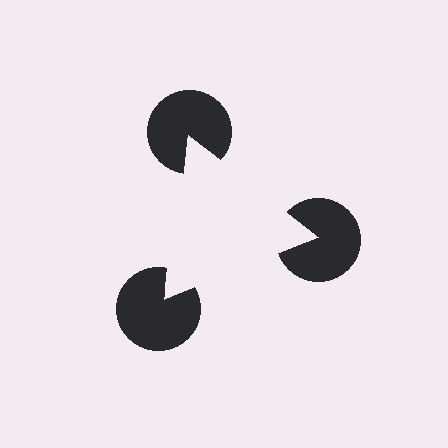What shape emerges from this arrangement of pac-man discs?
An illusory triangle — its edges are inferred from the aligned wedge cuts in the pac-man discs, not physically drawn.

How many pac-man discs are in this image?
There are 3 — one at each vertex of the illusory triangle.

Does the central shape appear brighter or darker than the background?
It typically appears slightly brighter than the background, even though no actual brightness change is drawn.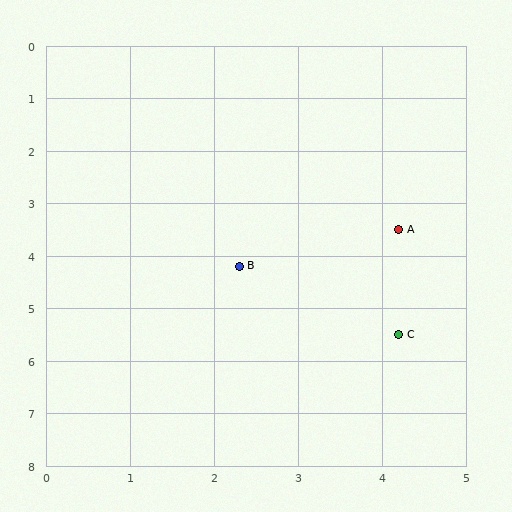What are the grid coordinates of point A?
Point A is at approximately (4.2, 3.5).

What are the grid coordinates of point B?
Point B is at approximately (2.3, 4.2).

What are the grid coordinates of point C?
Point C is at approximately (4.2, 5.5).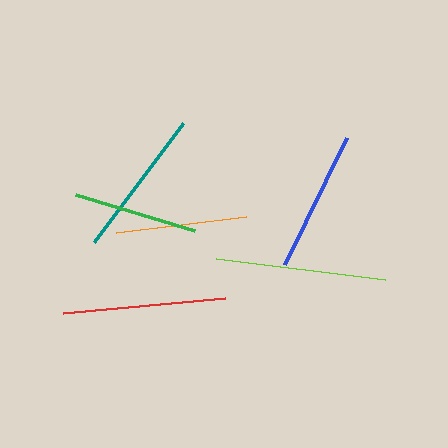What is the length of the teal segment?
The teal segment is approximately 149 pixels long.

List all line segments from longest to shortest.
From longest to shortest: lime, red, teal, blue, orange, green.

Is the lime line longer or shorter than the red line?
The lime line is longer than the red line.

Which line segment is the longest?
The lime line is the longest at approximately 170 pixels.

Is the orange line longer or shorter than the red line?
The red line is longer than the orange line.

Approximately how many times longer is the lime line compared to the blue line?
The lime line is approximately 1.2 times the length of the blue line.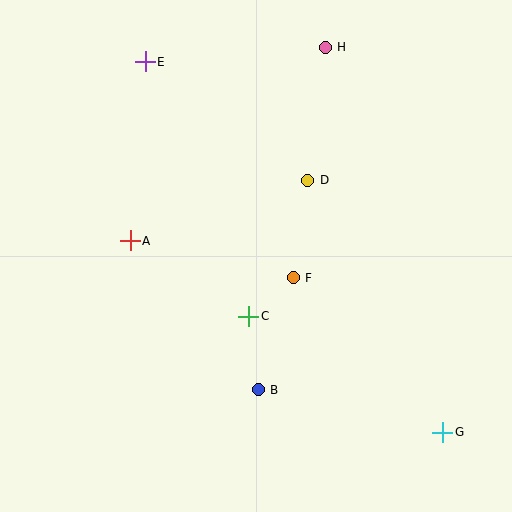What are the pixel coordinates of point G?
Point G is at (443, 432).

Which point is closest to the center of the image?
Point F at (293, 278) is closest to the center.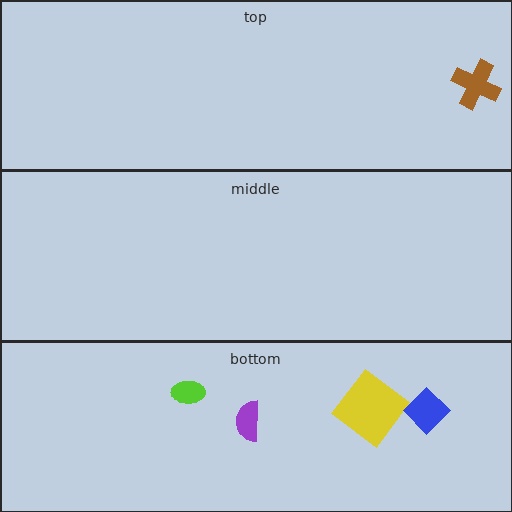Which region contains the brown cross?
The top region.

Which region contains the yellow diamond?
The bottom region.